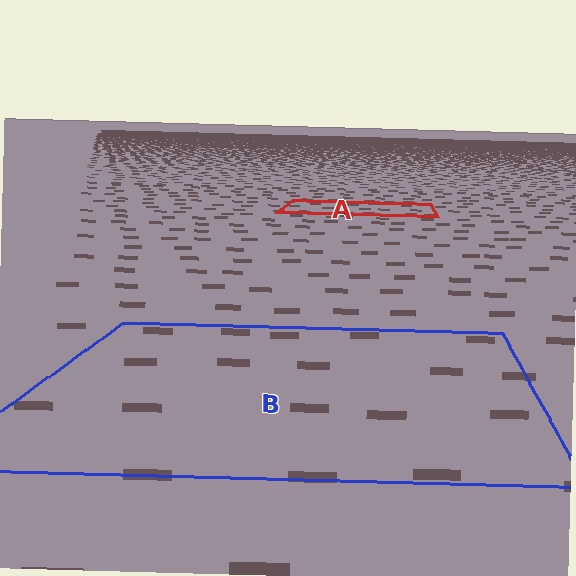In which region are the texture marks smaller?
The texture marks are smaller in region A, because it is farther away.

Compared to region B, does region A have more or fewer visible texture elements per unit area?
Region A has more texture elements per unit area — they are packed more densely because it is farther away.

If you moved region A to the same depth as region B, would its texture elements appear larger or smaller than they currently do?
They would appear larger. At a closer depth, the same texture elements are projected at a bigger on-screen size.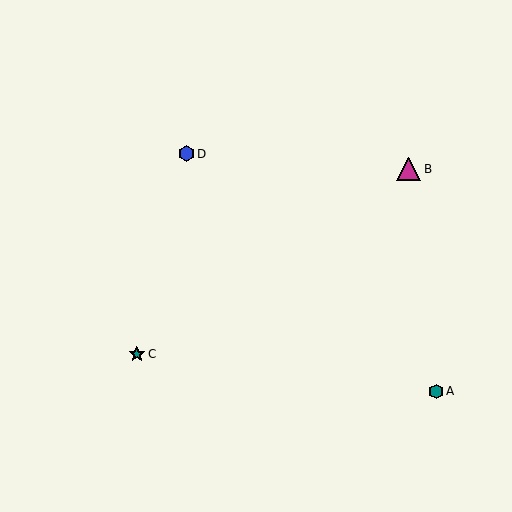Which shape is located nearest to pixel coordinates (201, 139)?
The blue hexagon (labeled D) at (186, 154) is nearest to that location.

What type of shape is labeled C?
Shape C is a teal star.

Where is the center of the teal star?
The center of the teal star is at (137, 354).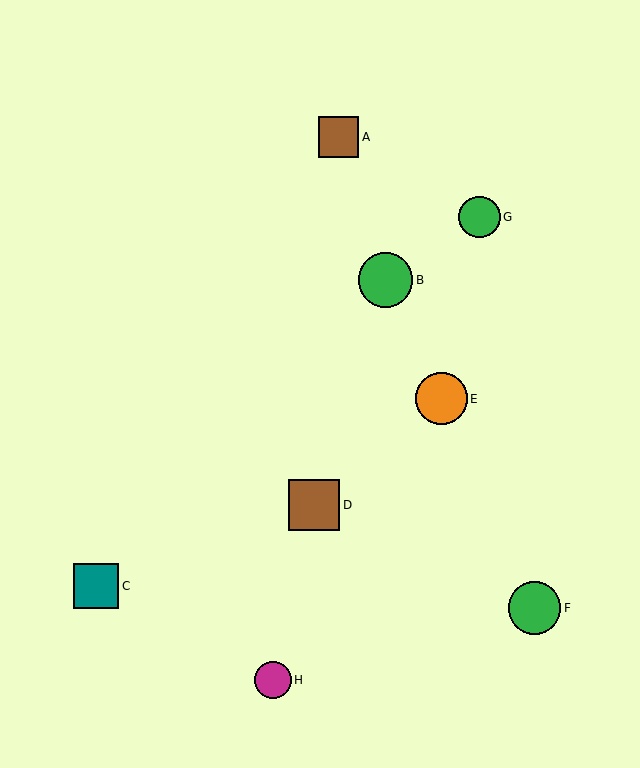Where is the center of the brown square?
The center of the brown square is at (338, 137).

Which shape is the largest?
The green circle (labeled B) is the largest.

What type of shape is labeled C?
Shape C is a teal square.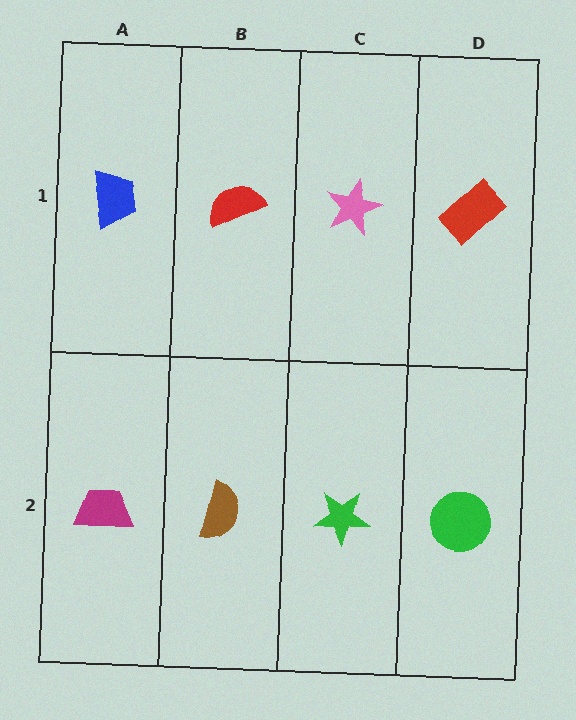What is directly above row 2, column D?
A red rectangle.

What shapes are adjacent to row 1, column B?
A brown semicircle (row 2, column B), a blue trapezoid (row 1, column A), a pink star (row 1, column C).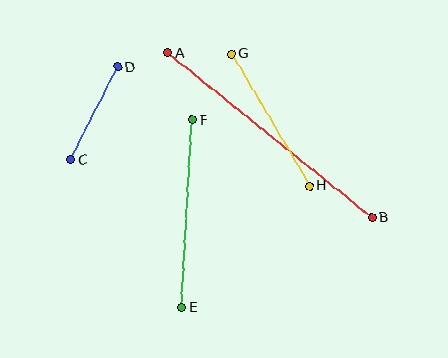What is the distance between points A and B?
The distance is approximately 262 pixels.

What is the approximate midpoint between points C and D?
The midpoint is at approximately (94, 114) pixels.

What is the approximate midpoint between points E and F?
The midpoint is at approximately (187, 214) pixels.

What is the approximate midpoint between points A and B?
The midpoint is at approximately (270, 135) pixels.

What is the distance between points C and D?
The distance is approximately 104 pixels.